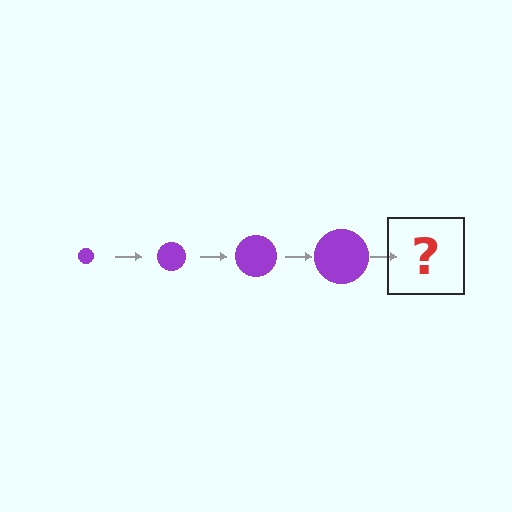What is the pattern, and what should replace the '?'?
The pattern is that the circle gets progressively larger each step. The '?' should be a purple circle, larger than the previous one.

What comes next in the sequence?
The next element should be a purple circle, larger than the previous one.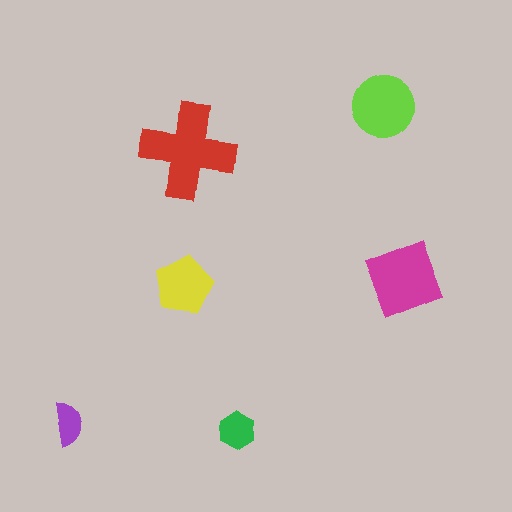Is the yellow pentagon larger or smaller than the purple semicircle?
Larger.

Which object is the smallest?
The purple semicircle.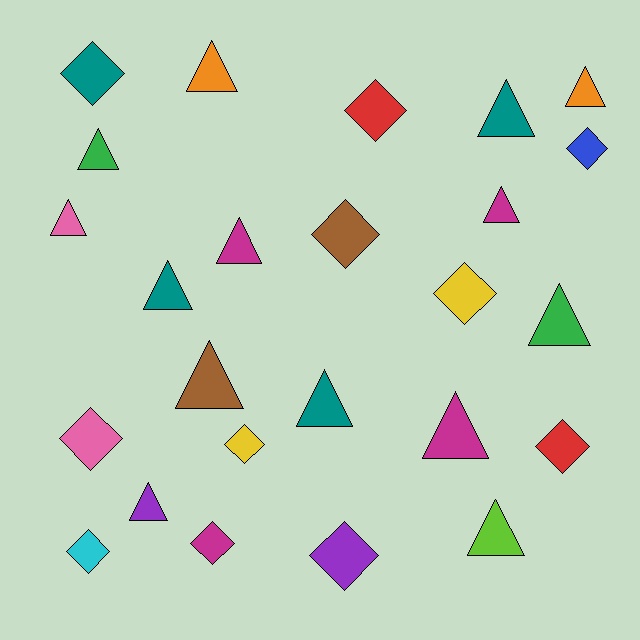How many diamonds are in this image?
There are 11 diamonds.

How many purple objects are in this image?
There are 2 purple objects.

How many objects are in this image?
There are 25 objects.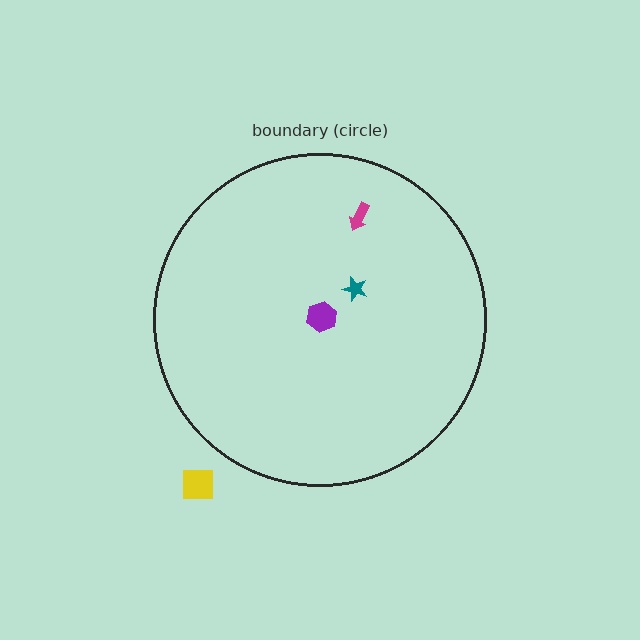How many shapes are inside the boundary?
3 inside, 1 outside.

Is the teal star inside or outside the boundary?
Inside.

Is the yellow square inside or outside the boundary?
Outside.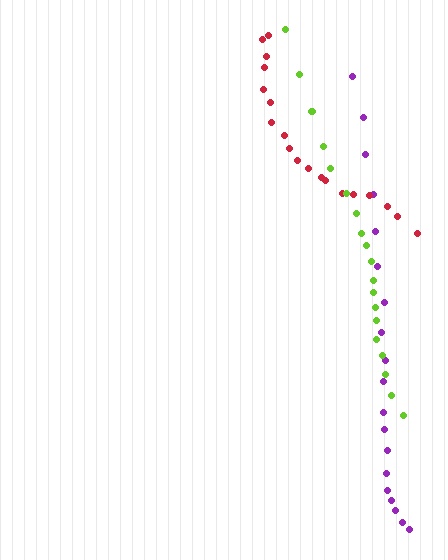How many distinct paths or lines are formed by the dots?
There are 3 distinct paths.